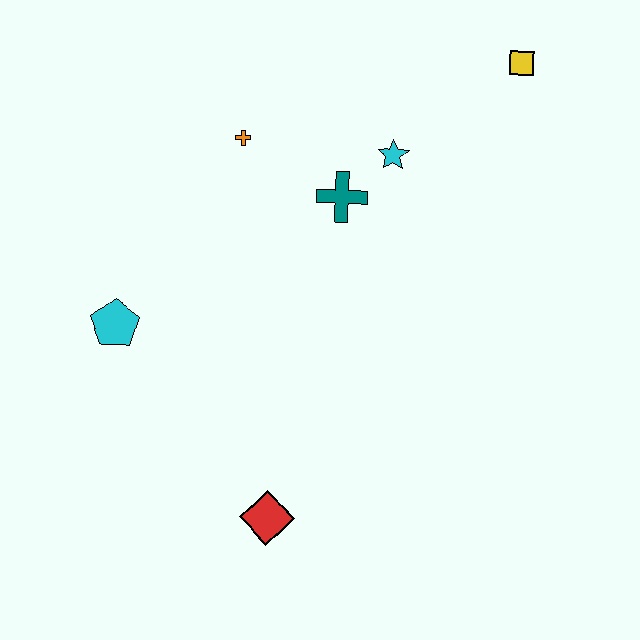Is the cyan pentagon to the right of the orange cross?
No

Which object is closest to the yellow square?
The cyan star is closest to the yellow square.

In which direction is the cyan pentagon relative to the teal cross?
The cyan pentagon is to the left of the teal cross.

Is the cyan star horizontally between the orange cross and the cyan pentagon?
No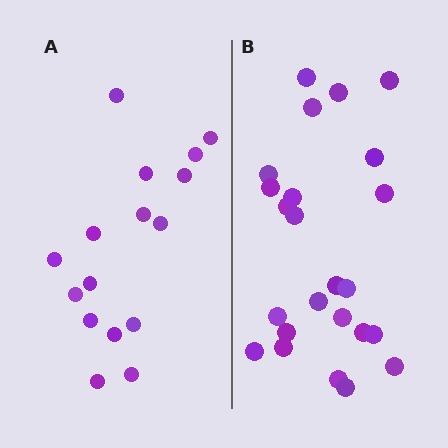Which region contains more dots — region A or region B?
Region B (the right region) has more dots.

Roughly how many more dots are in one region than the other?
Region B has roughly 8 or so more dots than region A.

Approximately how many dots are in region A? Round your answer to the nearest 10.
About 20 dots. (The exact count is 16, which rounds to 20.)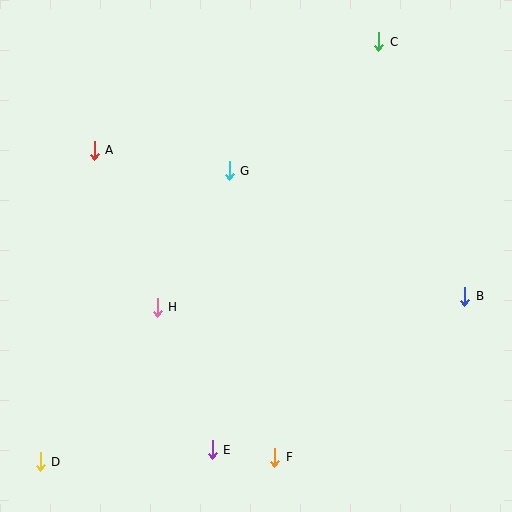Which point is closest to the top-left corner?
Point A is closest to the top-left corner.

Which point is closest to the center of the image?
Point G at (229, 171) is closest to the center.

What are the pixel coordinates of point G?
Point G is at (229, 171).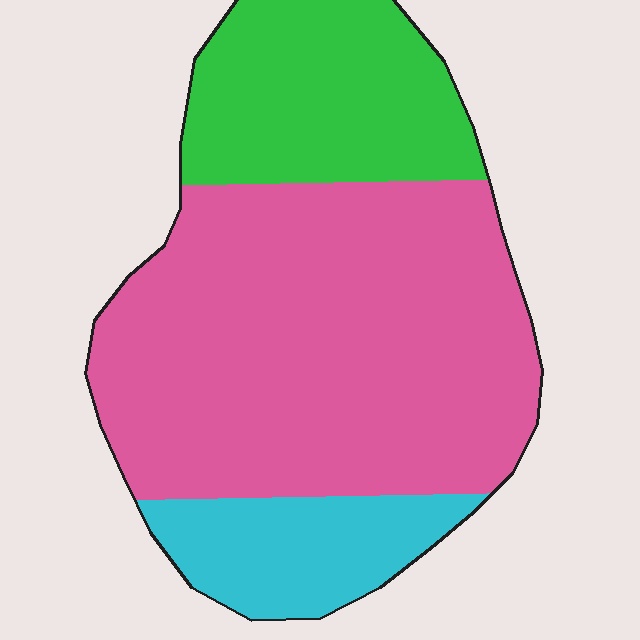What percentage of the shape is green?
Green covers 23% of the shape.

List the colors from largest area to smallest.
From largest to smallest: pink, green, cyan.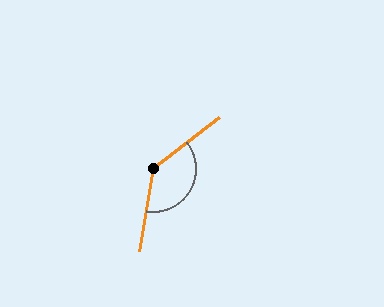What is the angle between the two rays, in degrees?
Approximately 137 degrees.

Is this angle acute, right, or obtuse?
It is obtuse.